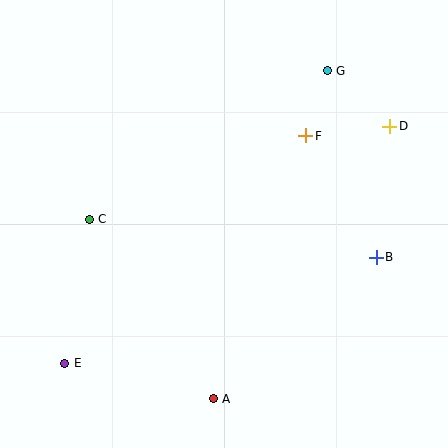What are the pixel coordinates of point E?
Point E is at (65, 364).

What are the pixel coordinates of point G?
Point G is at (327, 71).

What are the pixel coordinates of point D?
Point D is at (390, 126).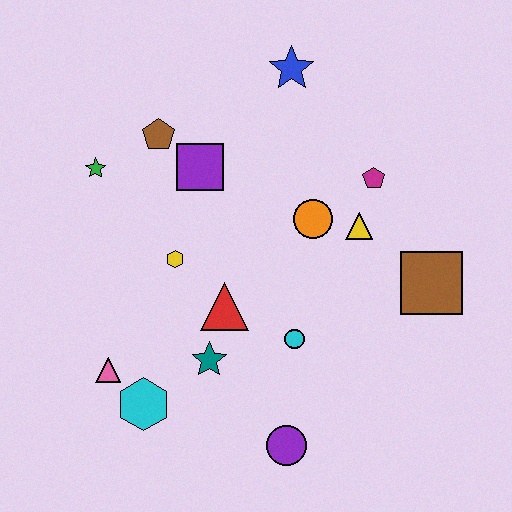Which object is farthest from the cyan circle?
The blue star is farthest from the cyan circle.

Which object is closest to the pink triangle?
The cyan hexagon is closest to the pink triangle.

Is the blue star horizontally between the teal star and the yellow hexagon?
No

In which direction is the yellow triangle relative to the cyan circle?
The yellow triangle is above the cyan circle.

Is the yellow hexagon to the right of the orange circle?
No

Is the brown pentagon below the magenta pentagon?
No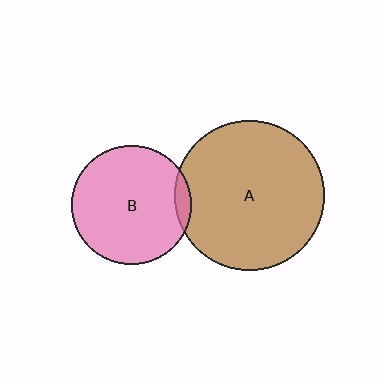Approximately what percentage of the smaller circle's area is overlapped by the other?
Approximately 5%.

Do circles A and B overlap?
Yes.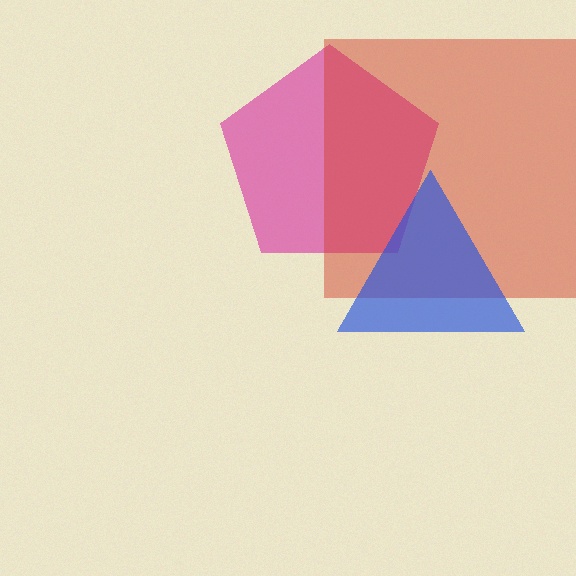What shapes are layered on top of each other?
The layered shapes are: a magenta pentagon, a red square, a blue triangle.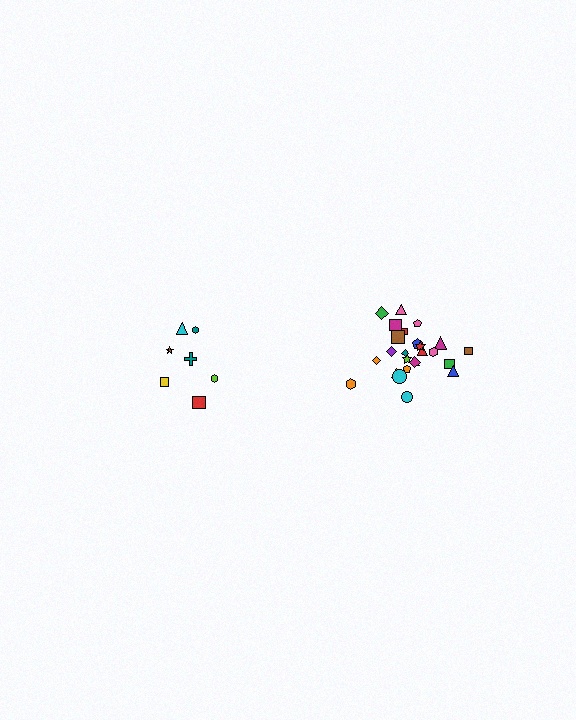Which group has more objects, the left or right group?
The right group.